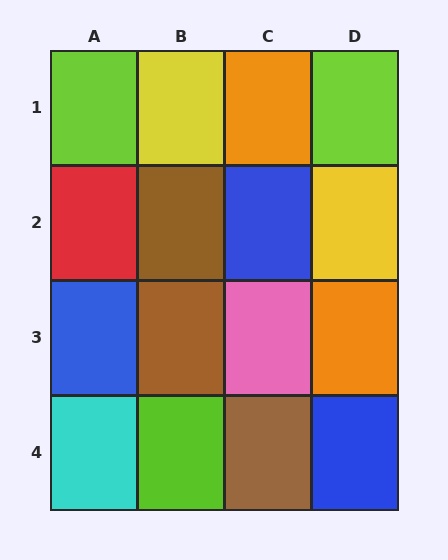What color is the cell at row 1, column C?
Orange.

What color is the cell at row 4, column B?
Lime.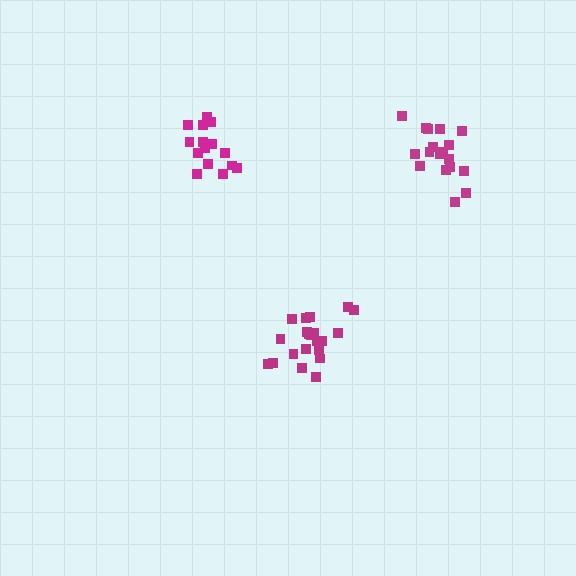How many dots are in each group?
Group 1: 18 dots, Group 2: 21 dots, Group 3: 15 dots (54 total).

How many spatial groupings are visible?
There are 3 spatial groupings.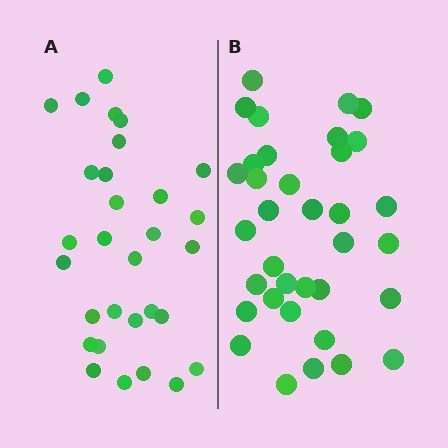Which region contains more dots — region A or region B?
Region B (the right region) has more dots.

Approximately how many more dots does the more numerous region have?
Region B has about 5 more dots than region A.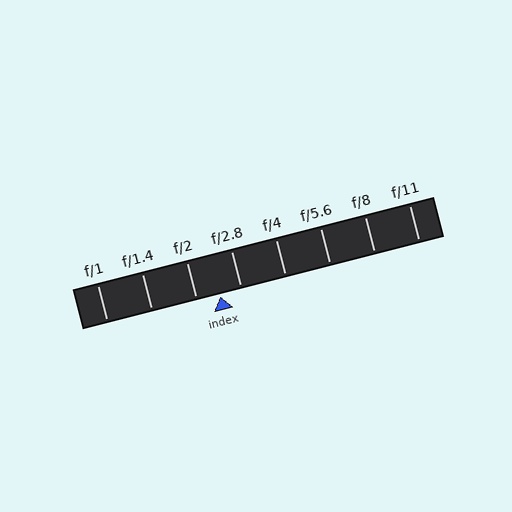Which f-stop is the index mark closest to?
The index mark is closest to f/2.8.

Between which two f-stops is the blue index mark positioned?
The index mark is between f/2 and f/2.8.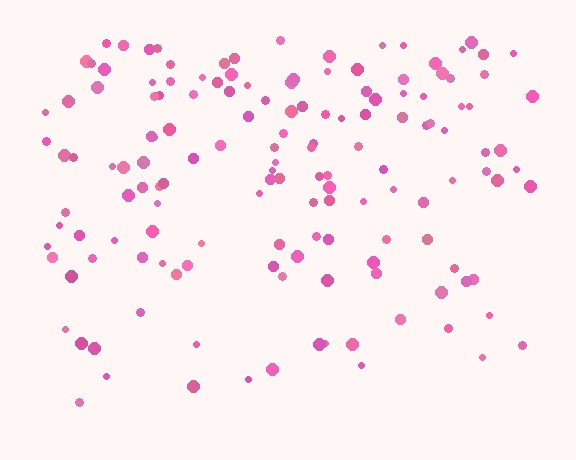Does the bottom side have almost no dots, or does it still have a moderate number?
Still a moderate number, just noticeably fewer than the top.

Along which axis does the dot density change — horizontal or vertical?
Vertical.